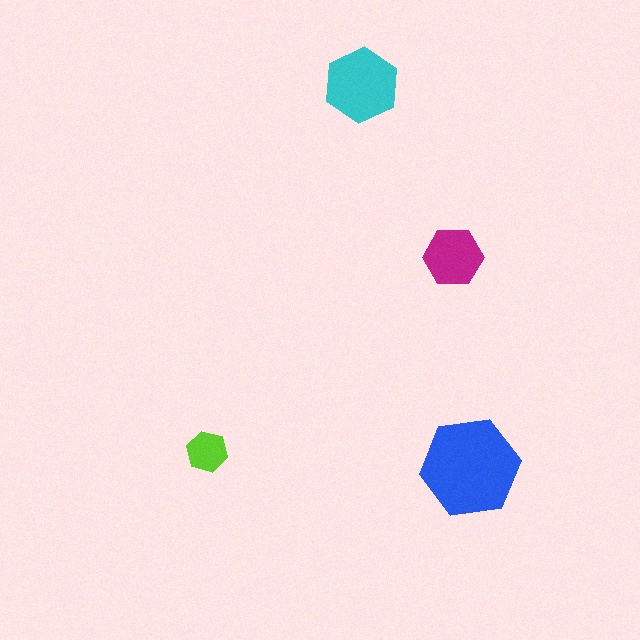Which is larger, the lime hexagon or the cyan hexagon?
The cyan one.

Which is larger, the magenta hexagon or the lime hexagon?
The magenta one.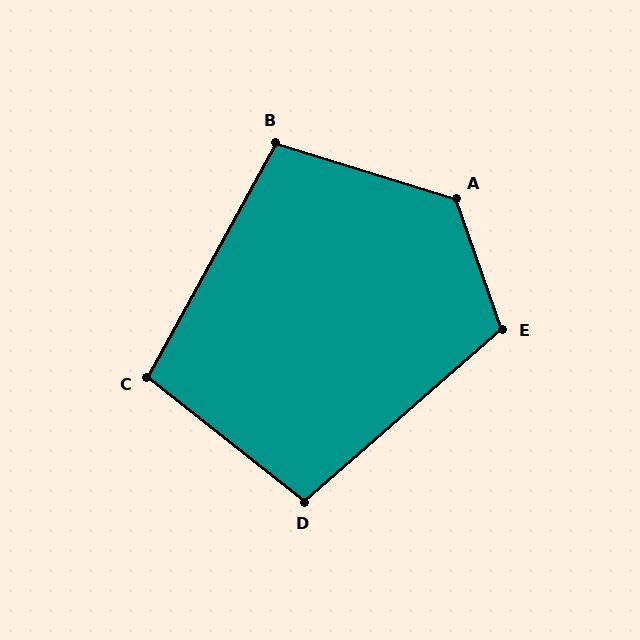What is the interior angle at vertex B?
Approximately 102 degrees (obtuse).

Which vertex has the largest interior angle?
A, at approximately 127 degrees.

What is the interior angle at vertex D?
Approximately 101 degrees (obtuse).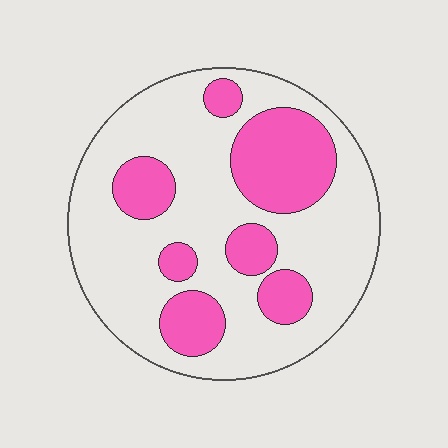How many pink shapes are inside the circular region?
7.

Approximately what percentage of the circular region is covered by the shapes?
Approximately 30%.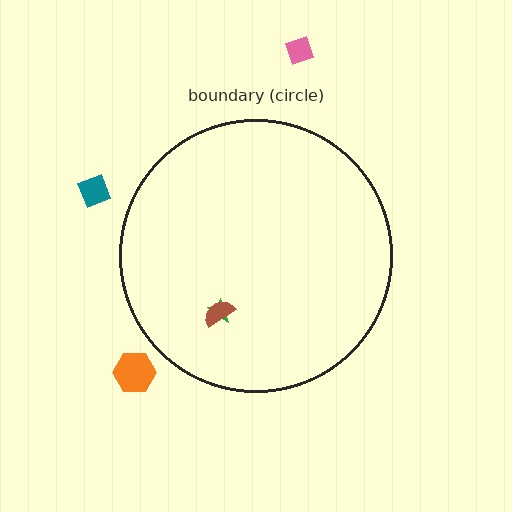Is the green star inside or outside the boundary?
Inside.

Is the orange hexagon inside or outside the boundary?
Outside.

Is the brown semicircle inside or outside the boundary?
Inside.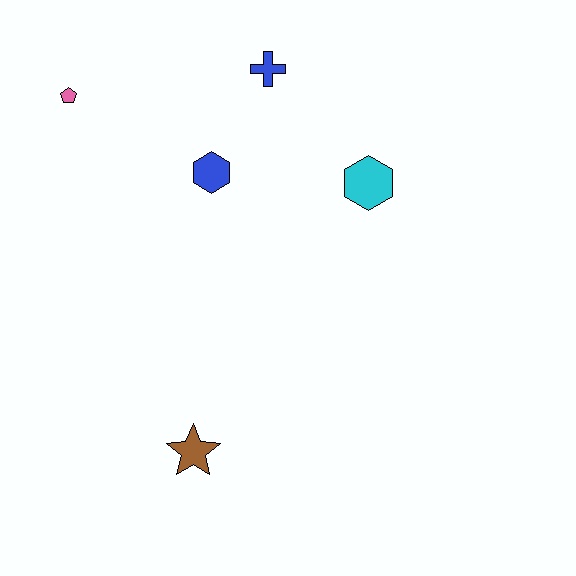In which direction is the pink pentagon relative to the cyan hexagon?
The pink pentagon is to the left of the cyan hexagon.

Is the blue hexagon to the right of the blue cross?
No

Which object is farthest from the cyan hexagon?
The brown star is farthest from the cyan hexagon.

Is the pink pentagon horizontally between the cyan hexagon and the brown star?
No